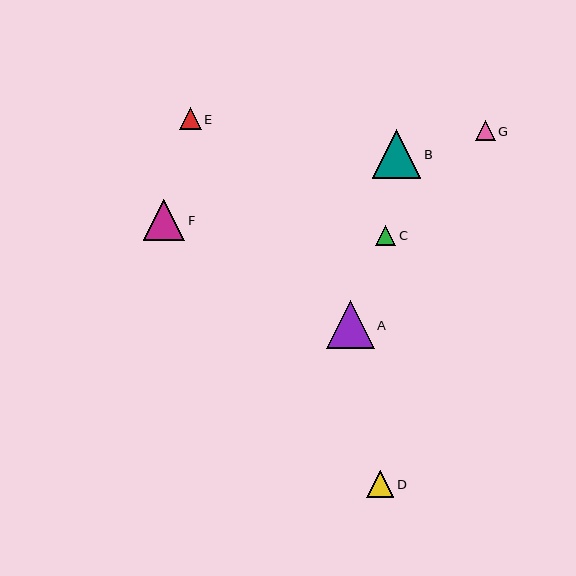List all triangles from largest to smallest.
From largest to smallest: B, A, F, D, E, C, G.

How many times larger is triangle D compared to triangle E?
Triangle D is approximately 1.2 times the size of triangle E.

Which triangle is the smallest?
Triangle G is the smallest with a size of approximately 20 pixels.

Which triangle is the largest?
Triangle B is the largest with a size of approximately 49 pixels.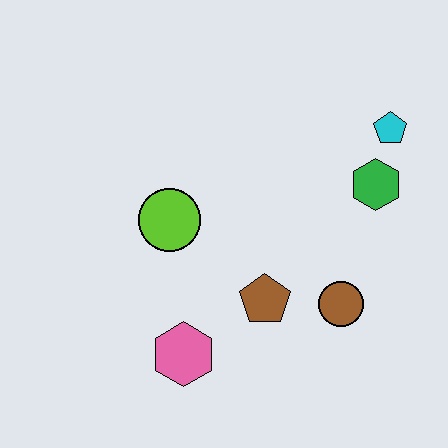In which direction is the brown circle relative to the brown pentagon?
The brown circle is to the right of the brown pentagon.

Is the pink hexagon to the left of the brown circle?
Yes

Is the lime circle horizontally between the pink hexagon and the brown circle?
No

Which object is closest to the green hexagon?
The cyan pentagon is closest to the green hexagon.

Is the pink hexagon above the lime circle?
No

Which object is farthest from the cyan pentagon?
The pink hexagon is farthest from the cyan pentagon.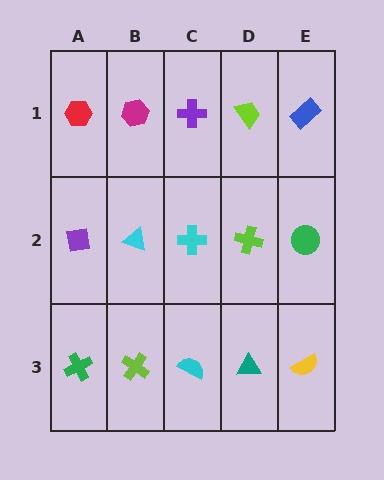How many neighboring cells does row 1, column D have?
3.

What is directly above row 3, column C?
A cyan cross.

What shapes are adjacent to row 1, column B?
A cyan triangle (row 2, column B), a red hexagon (row 1, column A), a purple cross (row 1, column C).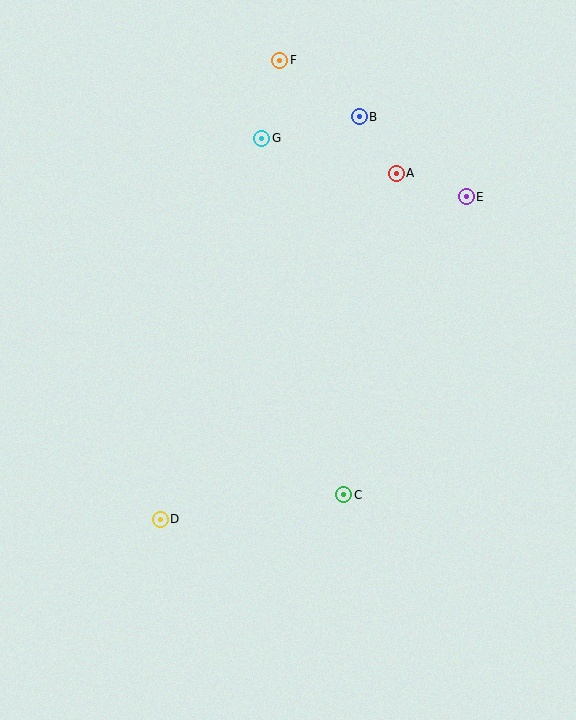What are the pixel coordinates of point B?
Point B is at (359, 117).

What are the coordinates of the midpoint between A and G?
The midpoint between A and G is at (329, 156).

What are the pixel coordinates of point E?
Point E is at (466, 197).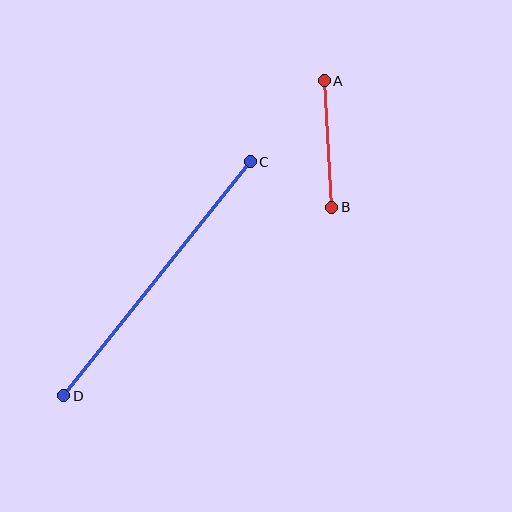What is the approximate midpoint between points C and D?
The midpoint is at approximately (157, 279) pixels.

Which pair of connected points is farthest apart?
Points C and D are farthest apart.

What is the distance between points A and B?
The distance is approximately 127 pixels.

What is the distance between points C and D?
The distance is approximately 299 pixels.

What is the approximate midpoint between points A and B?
The midpoint is at approximately (328, 144) pixels.